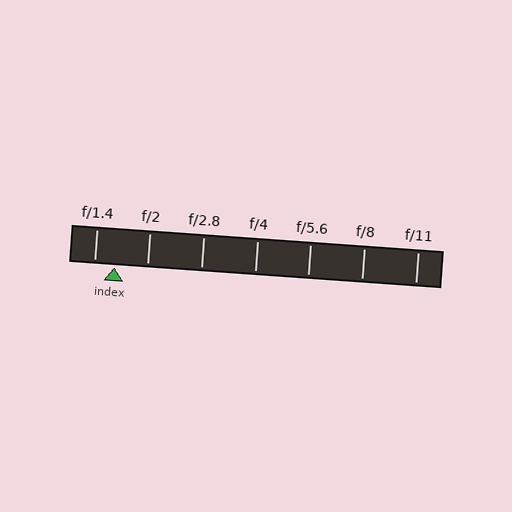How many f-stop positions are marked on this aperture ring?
There are 7 f-stop positions marked.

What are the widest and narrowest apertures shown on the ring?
The widest aperture shown is f/1.4 and the narrowest is f/11.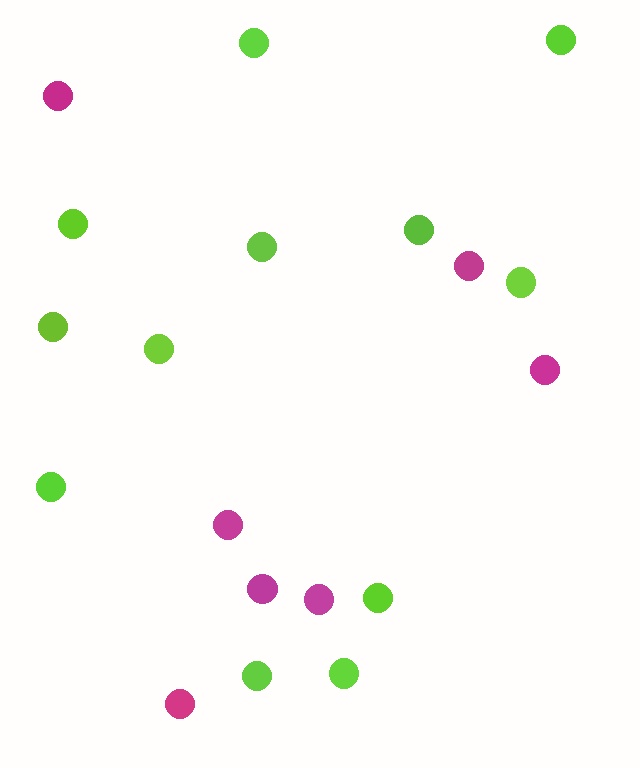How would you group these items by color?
There are 2 groups: one group of magenta circles (7) and one group of lime circles (12).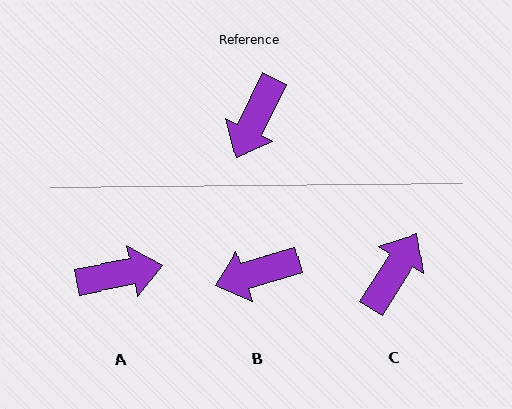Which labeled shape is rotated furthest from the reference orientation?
C, about 174 degrees away.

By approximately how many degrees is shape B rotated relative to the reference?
Approximately 47 degrees clockwise.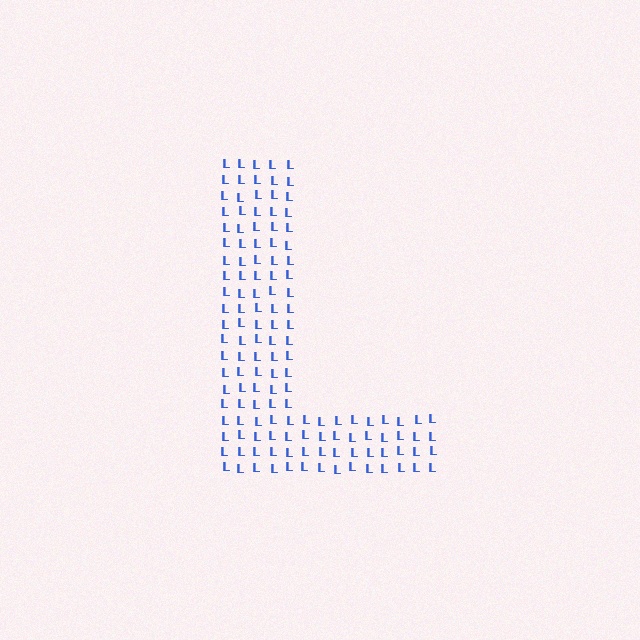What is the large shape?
The large shape is the letter L.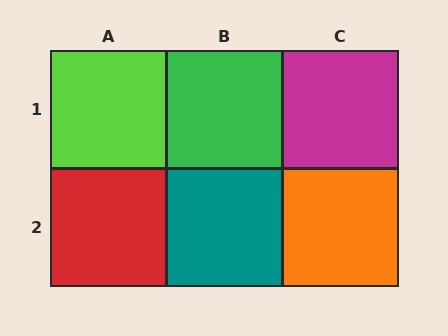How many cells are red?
1 cell is red.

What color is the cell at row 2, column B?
Teal.